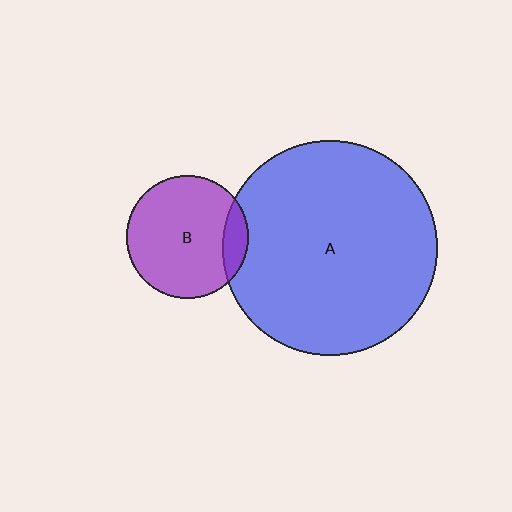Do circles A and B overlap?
Yes.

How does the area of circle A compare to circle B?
Approximately 3.1 times.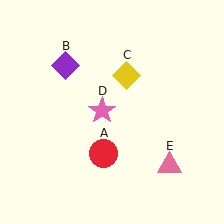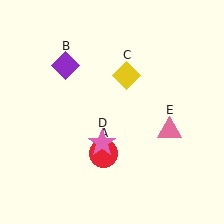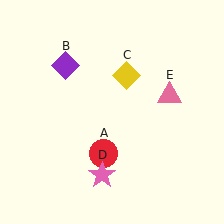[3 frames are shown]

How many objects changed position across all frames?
2 objects changed position: pink star (object D), pink triangle (object E).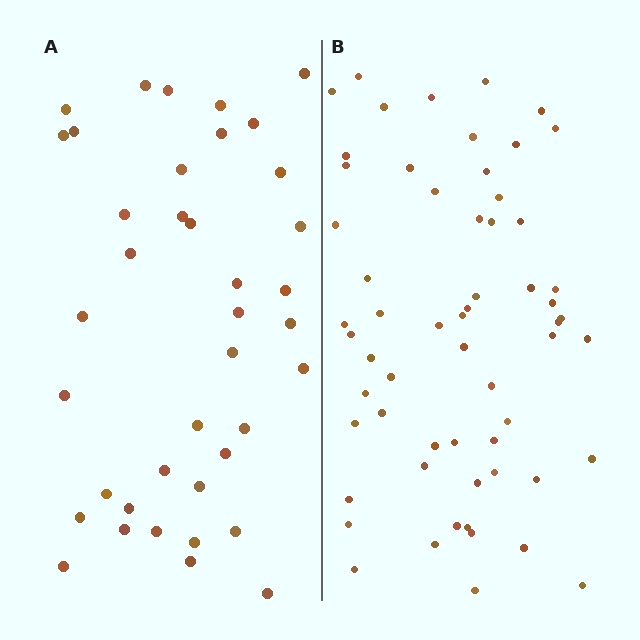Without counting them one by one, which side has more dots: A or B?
Region B (the right region) has more dots.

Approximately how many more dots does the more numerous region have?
Region B has approximately 20 more dots than region A.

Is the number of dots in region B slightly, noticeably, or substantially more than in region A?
Region B has substantially more. The ratio is roughly 1.5 to 1.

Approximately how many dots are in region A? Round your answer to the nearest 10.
About 40 dots. (The exact count is 39, which rounds to 40.)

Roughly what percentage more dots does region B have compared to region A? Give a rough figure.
About 55% more.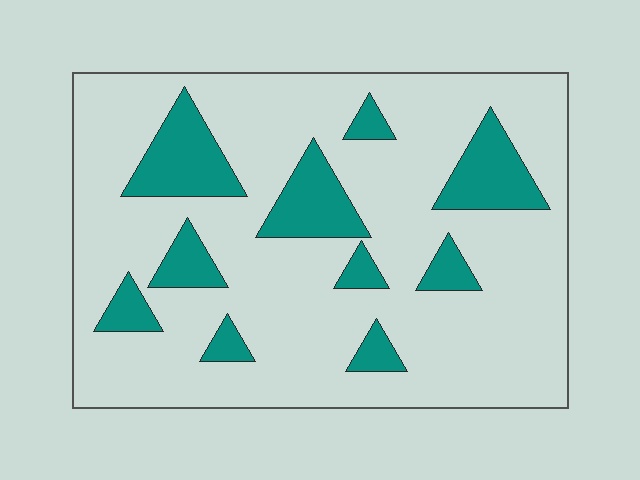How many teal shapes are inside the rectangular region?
10.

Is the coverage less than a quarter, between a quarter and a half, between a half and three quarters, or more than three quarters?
Less than a quarter.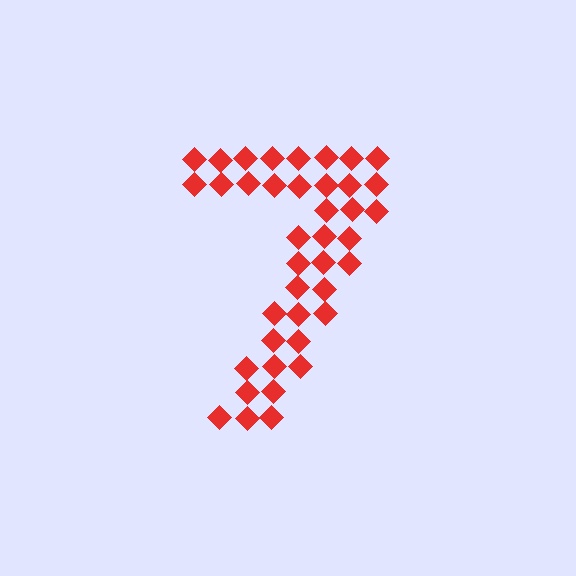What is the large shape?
The large shape is the digit 7.